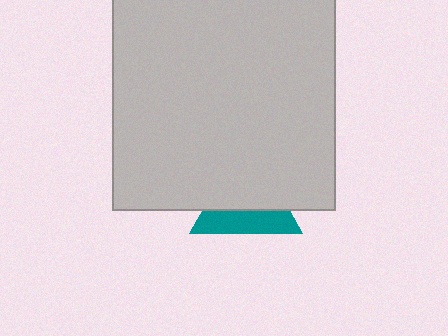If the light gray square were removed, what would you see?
You would see the complete teal triangle.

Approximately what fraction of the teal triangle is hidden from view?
Roughly 61% of the teal triangle is hidden behind the light gray square.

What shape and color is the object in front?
The object in front is a light gray square.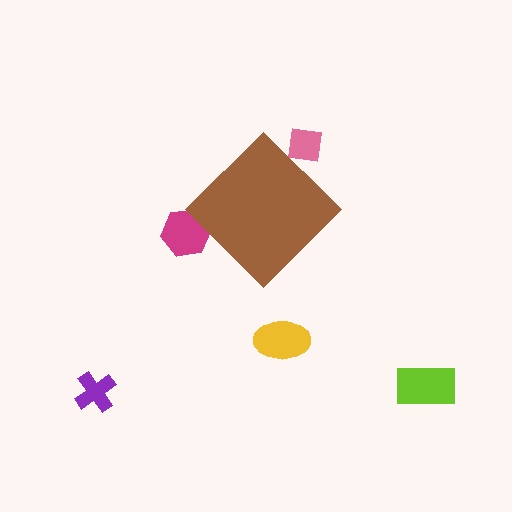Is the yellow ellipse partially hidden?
No, the yellow ellipse is fully visible.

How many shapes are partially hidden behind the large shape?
2 shapes are partially hidden.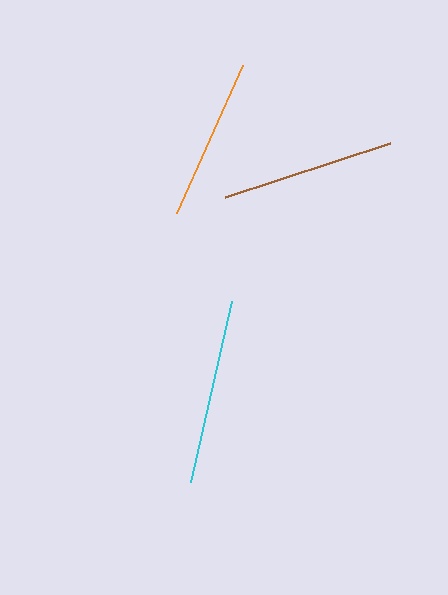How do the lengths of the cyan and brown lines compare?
The cyan and brown lines are approximately the same length.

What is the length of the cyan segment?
The cyan segment is approximately 186 pixels long.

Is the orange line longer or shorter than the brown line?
The brown line is longer than the orange line.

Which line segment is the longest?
The cyan line is the longest at approximately 186 pixels.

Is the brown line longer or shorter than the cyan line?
The cyan line is longer than the brown line.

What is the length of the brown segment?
The brown segment is approximately 174 pixels long.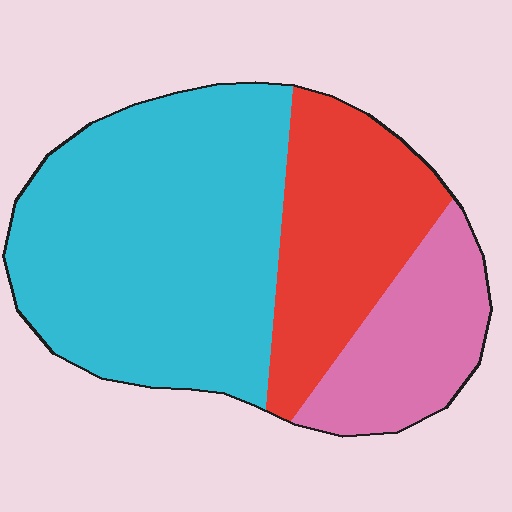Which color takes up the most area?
Cyan, at roughly 55%.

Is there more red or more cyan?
Cyan.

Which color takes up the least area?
Pink, at roughly 20%.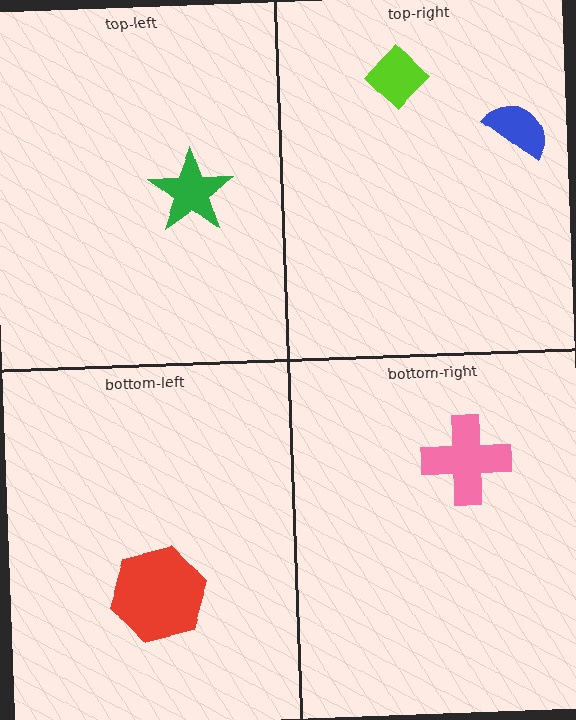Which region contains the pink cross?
The bottom-right region.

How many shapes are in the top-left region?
1.